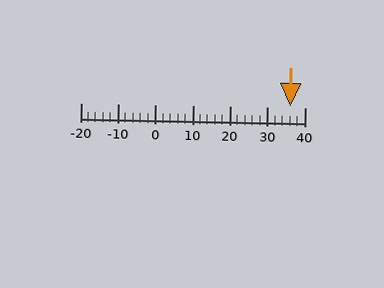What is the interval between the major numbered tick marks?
The major tick marks are spaced 10 units apart.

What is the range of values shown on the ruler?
The ruler shows values from -20 to 40.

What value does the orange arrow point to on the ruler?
The orange arrow points to approximately 36.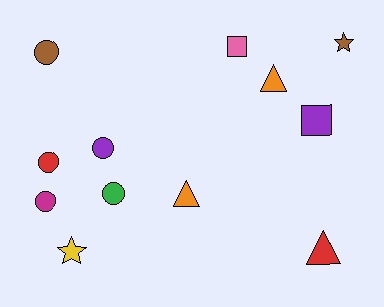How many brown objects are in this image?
There are 2 brown objects.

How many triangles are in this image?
There are 3 triangles.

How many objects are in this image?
There are 12 objects.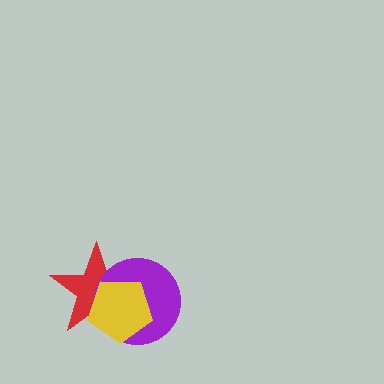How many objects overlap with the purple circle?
2 objects overlap with the purple circle.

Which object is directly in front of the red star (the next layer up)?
The purple circle is directly in front of the red star.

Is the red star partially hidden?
Yes, it is partially covered by another shape.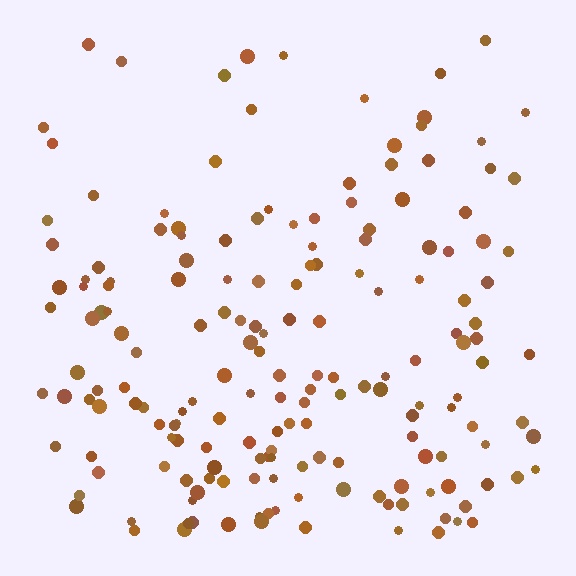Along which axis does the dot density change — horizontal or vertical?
Vertical.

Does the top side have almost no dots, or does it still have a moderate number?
Still a moderate number, just noticeably fewer than the bottom.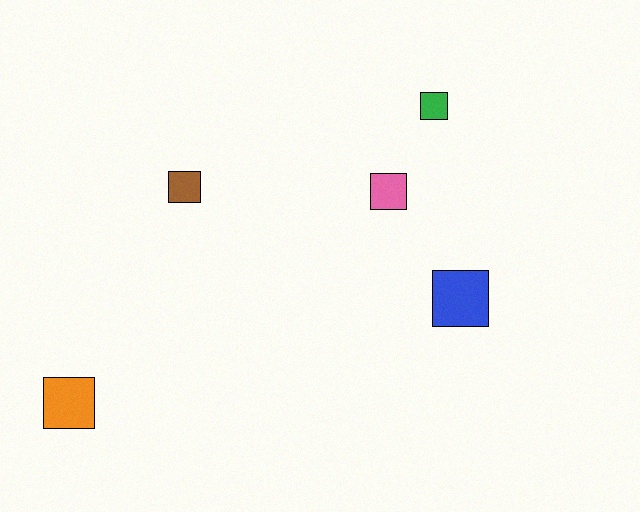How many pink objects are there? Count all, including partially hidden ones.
There is 1 pink object.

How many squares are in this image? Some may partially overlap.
There are 5 squares.